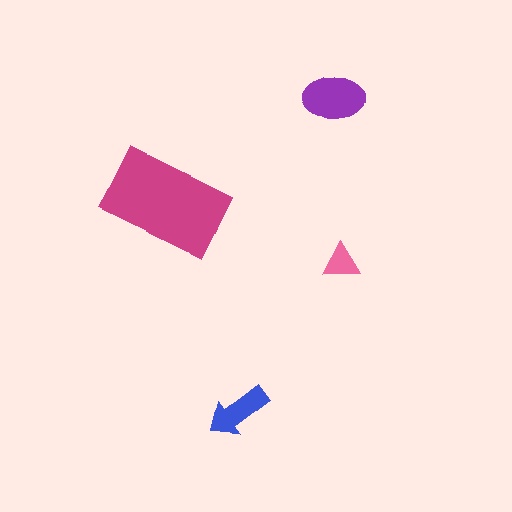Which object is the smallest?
The pink triangle.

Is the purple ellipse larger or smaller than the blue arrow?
Larger.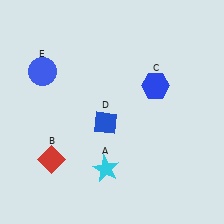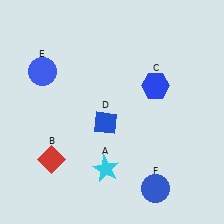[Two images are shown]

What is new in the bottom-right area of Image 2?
A blue circle (F) was added in the bottom-right area of Image 2.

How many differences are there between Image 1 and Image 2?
There is 1 difference between the two images.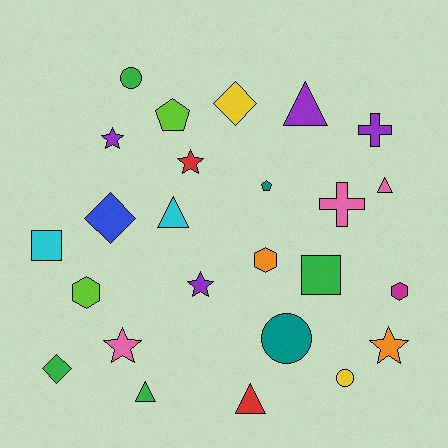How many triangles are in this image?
There are 5 triangles.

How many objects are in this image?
There are 25 objects.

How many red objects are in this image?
There are 2 red objects.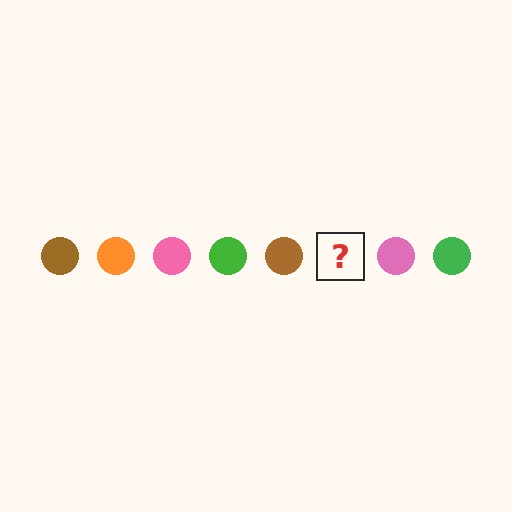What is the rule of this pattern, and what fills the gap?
The rule is that the pattern cycles through brown, orange, pink, green circles. The gap should be filled with an orange circle.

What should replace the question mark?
The question mark should be replaced with an orange circle.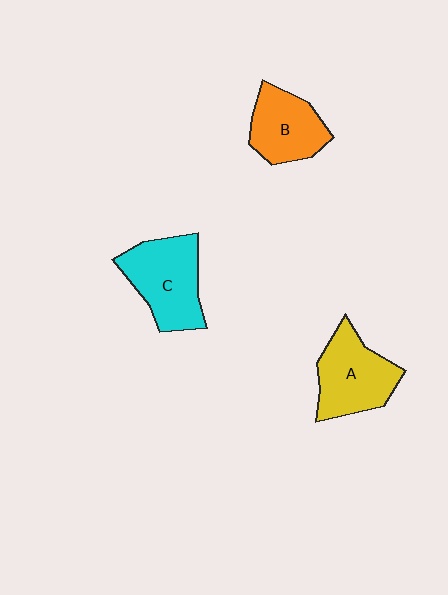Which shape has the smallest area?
Shape B (orange).